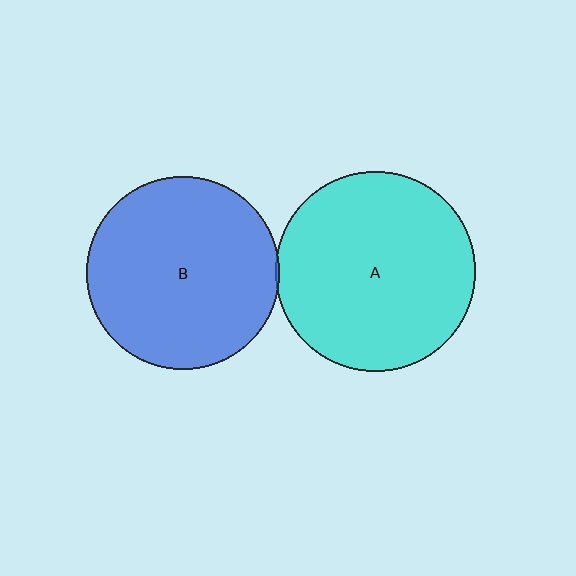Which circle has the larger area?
Circle A (cyan).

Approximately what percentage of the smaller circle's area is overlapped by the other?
Approximately 5%.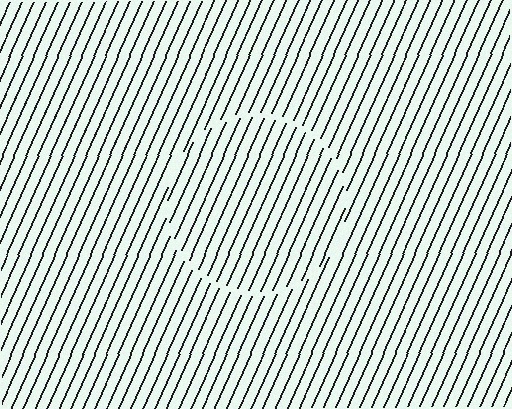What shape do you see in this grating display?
An illusory circle. The interior of the shape contains the same grating, shifted by half a period — the contour is defined by the phase discontinuity where line-ends from the inner and outer gratings abut.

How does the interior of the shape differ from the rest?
The interior of the shape contains the same grating, shifted by half a period — the contour is defined by the phase discontinuity where line-ends from the inner and outer gratings abut.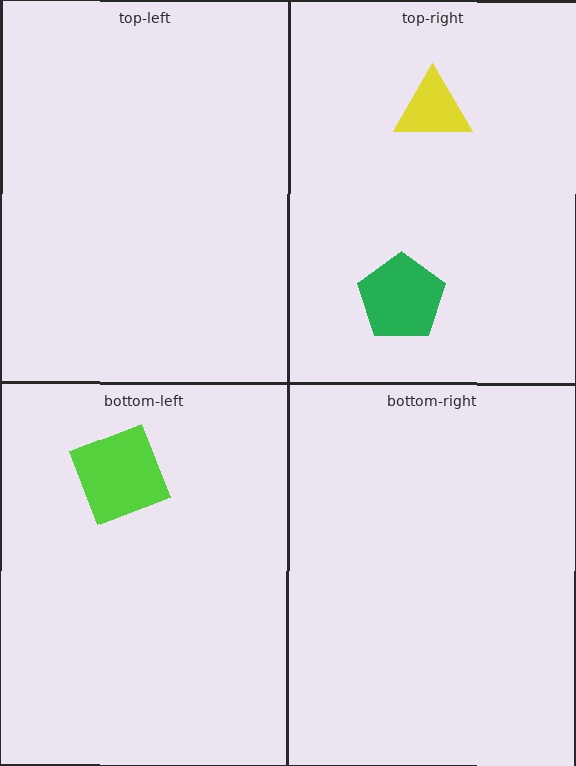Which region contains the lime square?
The bottom-left region.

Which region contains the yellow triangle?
The top-right region.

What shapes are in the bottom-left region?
The lime square.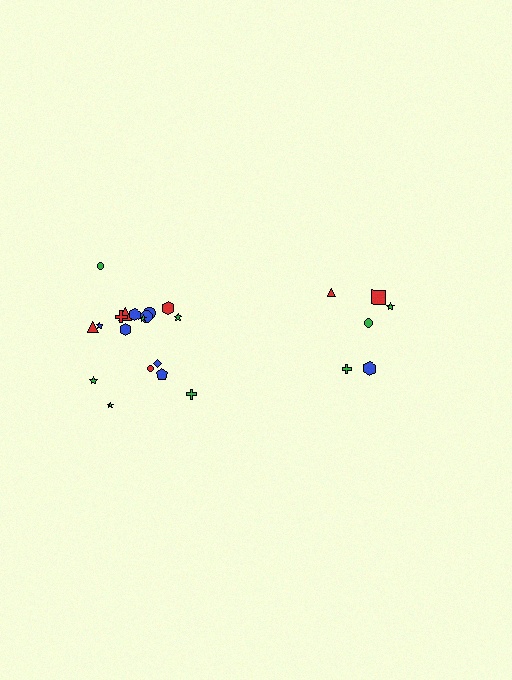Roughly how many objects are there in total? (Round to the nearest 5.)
Roughly 25 objects in total.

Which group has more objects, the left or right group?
The left group.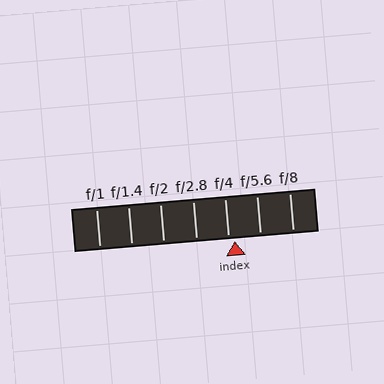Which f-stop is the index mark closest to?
The index mark is closest to f/4.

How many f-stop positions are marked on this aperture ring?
There are 7 f-stop positions marked.